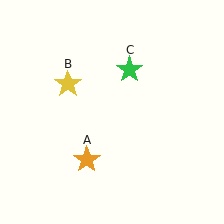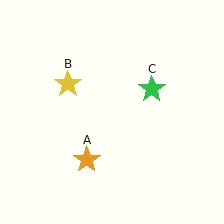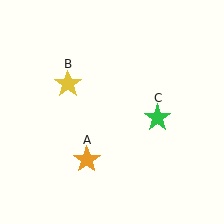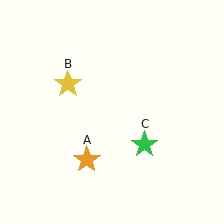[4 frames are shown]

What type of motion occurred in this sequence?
The green star (object C) rotated clockwise around the center of the scene.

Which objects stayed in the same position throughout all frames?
Orange star (object A) and yellow star (object B) remained stationary.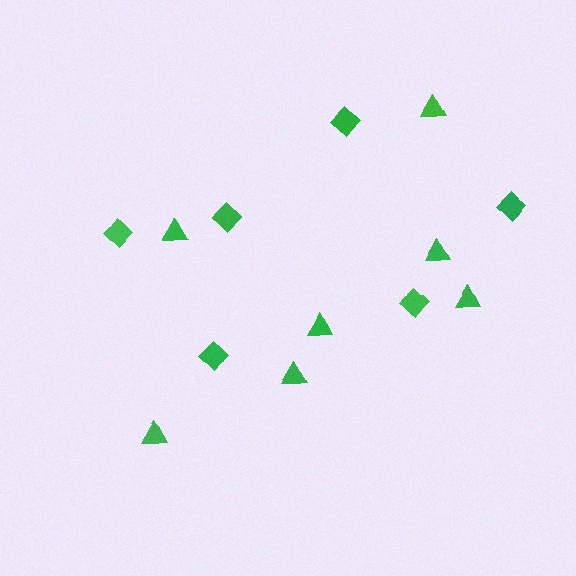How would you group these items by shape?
There are 2 groups: one group of diamonds (6) and one group of triangles (7).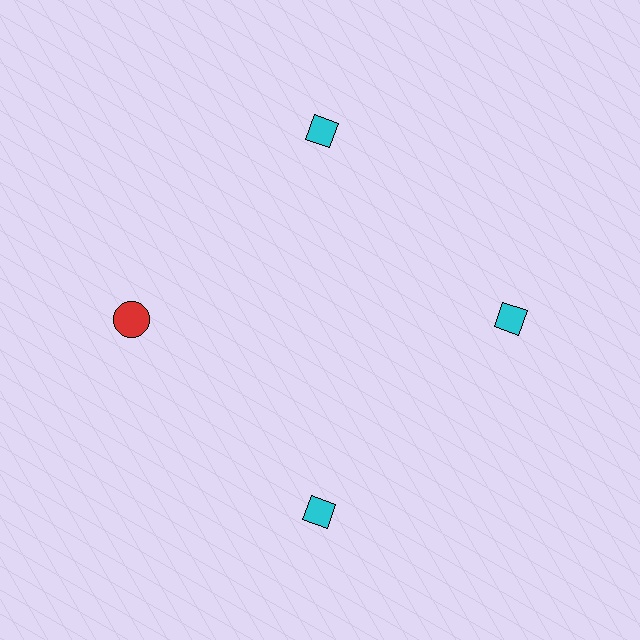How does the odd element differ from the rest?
It differs in both color (red instead of cyan) and shape (circle instead of diamond).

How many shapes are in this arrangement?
There are 4 shapes arranged in a ring pattern.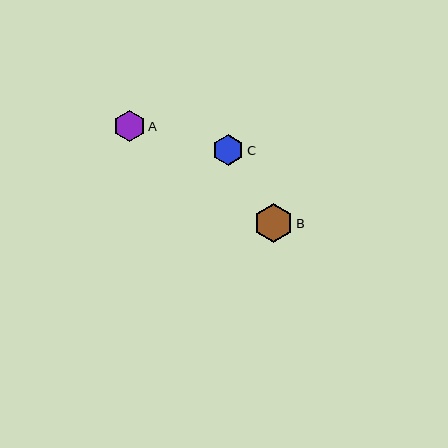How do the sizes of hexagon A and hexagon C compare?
Hexagon A and hexagon C are approximately the same size.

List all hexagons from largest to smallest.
From largest to smallest: B, A, C.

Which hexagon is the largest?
Hexagon B is the largest with a size of approximately 39 pixels.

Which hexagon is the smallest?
Hexagon C is the smallest with a size of approximately 31 pixels.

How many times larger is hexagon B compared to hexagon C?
Hexagon B is approximately 1.3 times the size of hexagon C.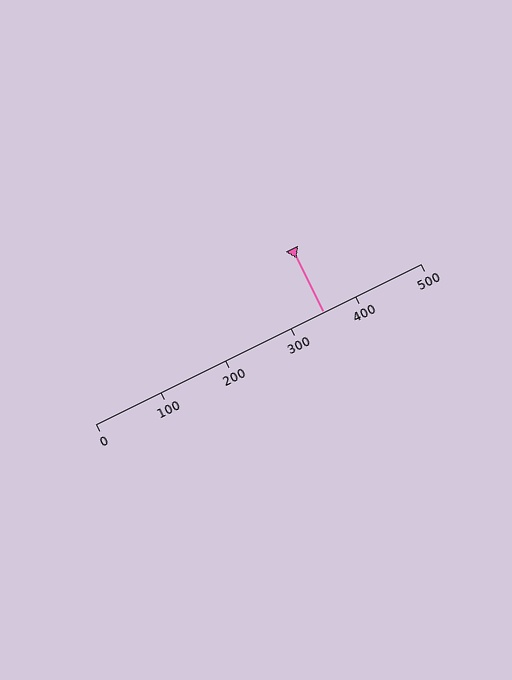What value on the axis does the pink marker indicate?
The marker indicates approximately 350.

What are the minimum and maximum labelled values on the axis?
The axis runs from 0 to 500.